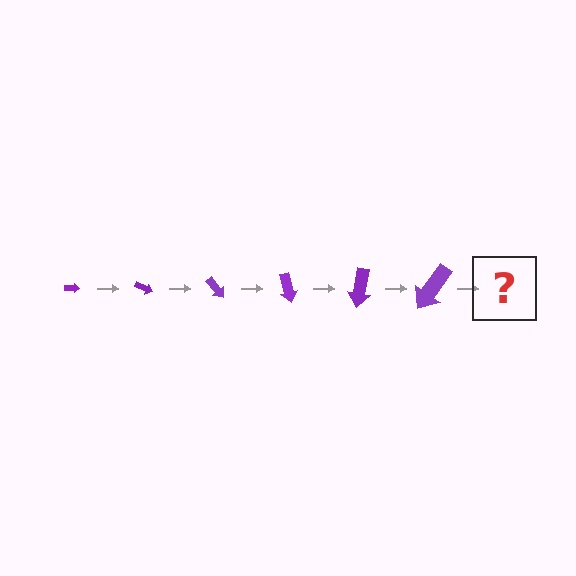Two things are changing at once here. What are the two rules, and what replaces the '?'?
The two rules are that the arrow grows larger each step and it rotates 25 degrees each step. The '?' should be an arrow, larger than the previous one and rotated 150 degrees from the start.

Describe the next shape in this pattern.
It should be an arrow, larger than the previous one and rotated 150 degrees from the start.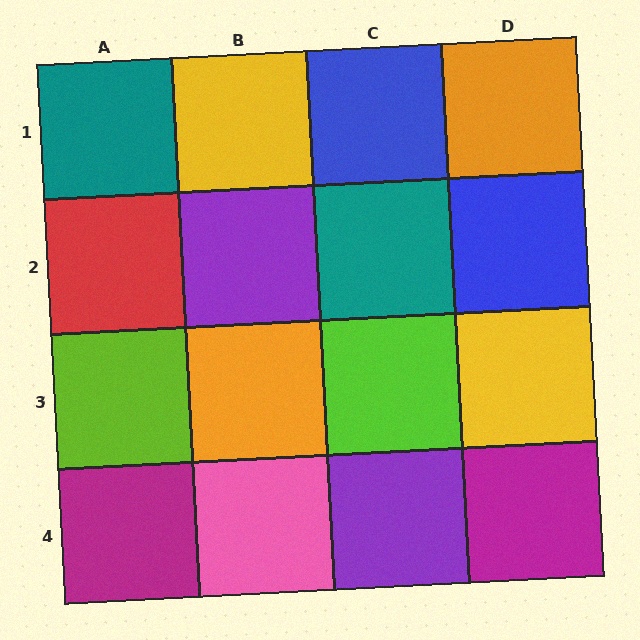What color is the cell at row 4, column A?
Magenta.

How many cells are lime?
2 cells are lime.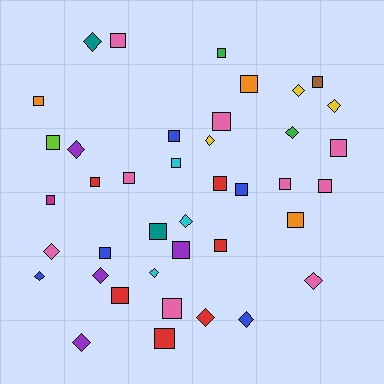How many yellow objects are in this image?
There are 3 yellow objects.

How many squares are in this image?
There are 25 squares.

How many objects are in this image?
There are 40 objects.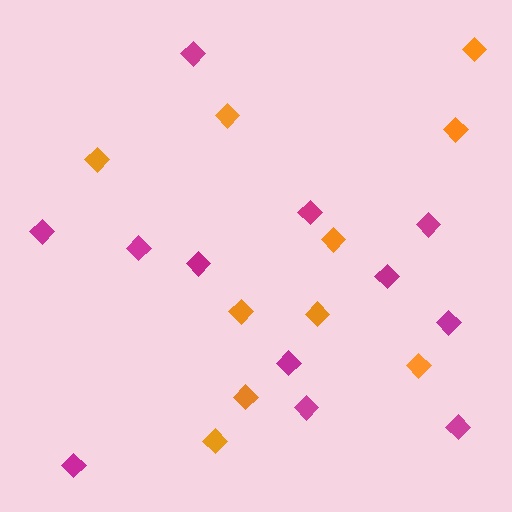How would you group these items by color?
There are 2 groups: one group of orange diamonds (10) and one group of magenta diamonds (12).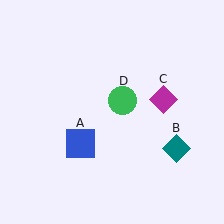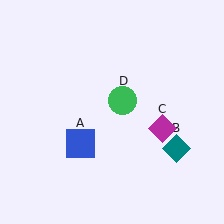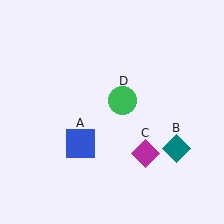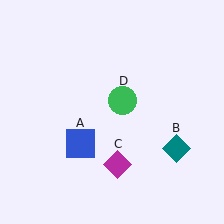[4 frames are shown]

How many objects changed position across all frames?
1 object changed position: magenta diamond (object C).